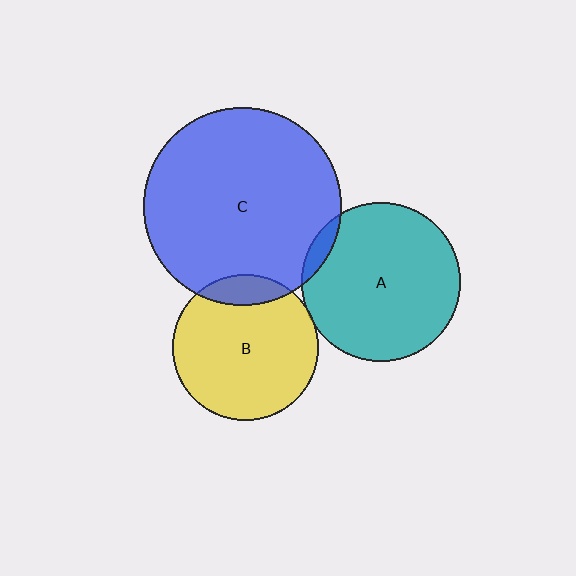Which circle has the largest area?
Circle C (blue).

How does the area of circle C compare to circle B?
Approximately 1.8 times.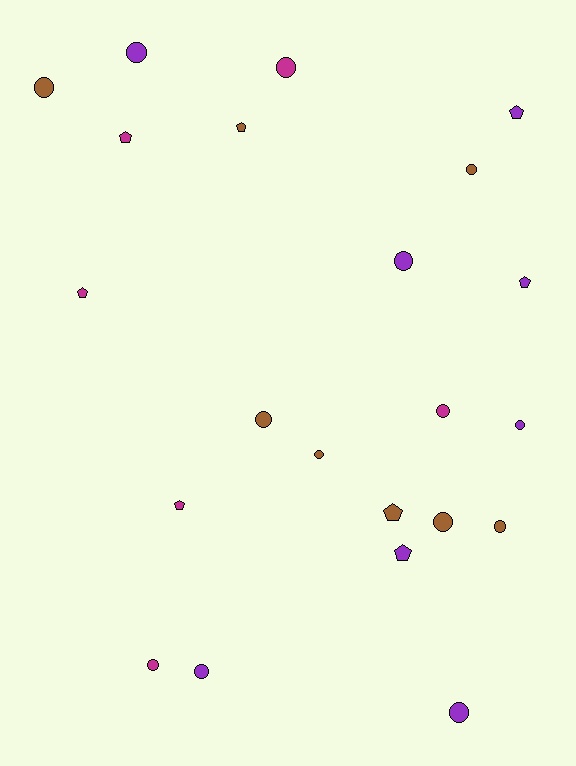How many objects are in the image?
There are 22 objects.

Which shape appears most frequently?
Circle, with 14 objects.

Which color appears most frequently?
Purple, with 8 objects.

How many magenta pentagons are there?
There are 3 magenta pentagons.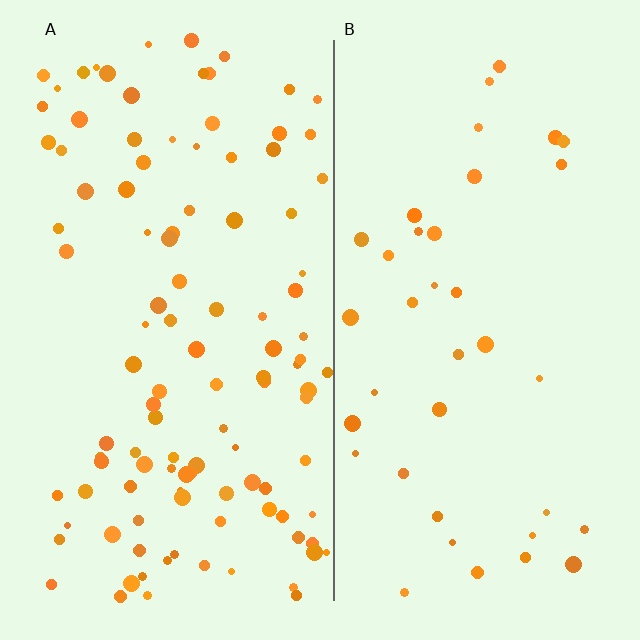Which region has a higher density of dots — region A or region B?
A (the left).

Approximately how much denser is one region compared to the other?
Approximately 2.9× — region A over region B.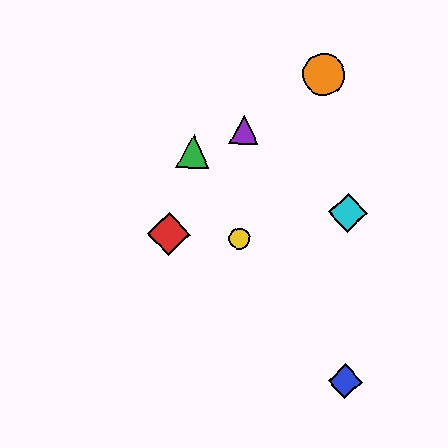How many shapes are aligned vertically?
2 shapes (the yellow circle, the purple triangle) are aligned vertically.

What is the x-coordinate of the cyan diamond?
The cyan diamond is at x≈348.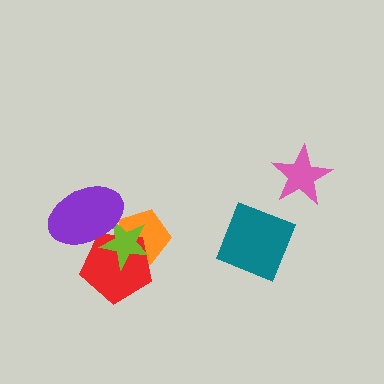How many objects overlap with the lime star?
3 objects overlap with the lime star.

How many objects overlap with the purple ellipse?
3 objects overlap with the purple ellipse.